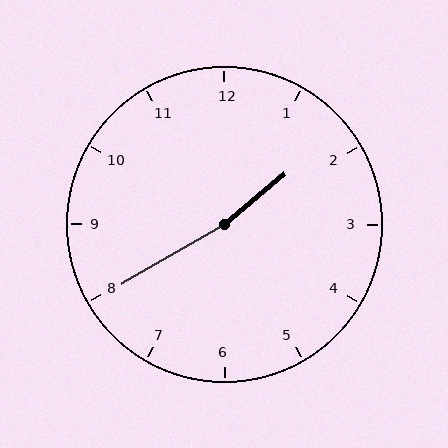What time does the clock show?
1:40.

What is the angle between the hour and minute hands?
Approximately 170 degrees.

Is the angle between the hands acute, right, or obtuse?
It is obtuse.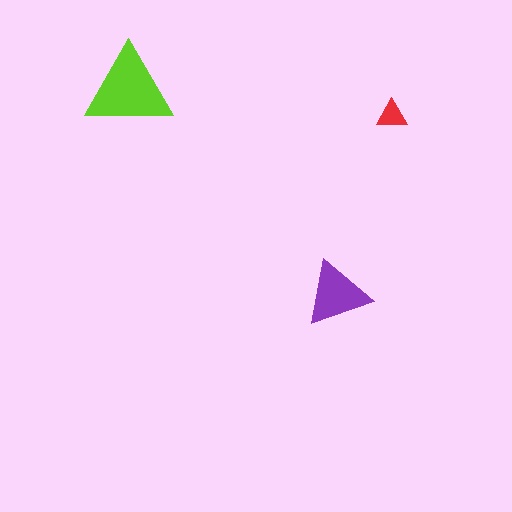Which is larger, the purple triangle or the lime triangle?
The lime one.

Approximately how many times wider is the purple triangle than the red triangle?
About 2 times wider.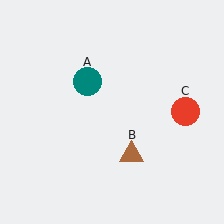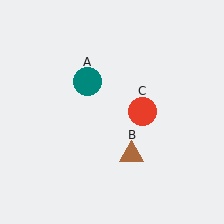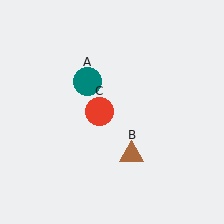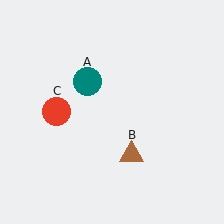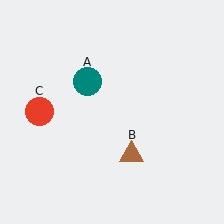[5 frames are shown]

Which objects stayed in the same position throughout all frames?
Teal circle (object A) and brown triangle (object B) remained stationary.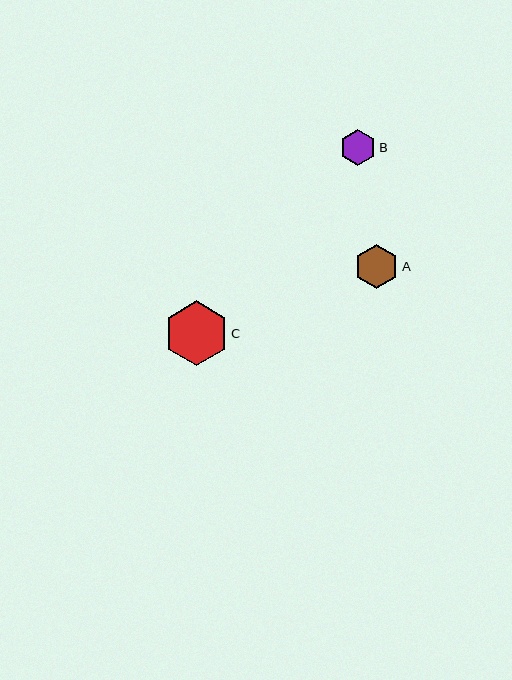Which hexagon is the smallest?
Hexagon B is the smallest with a size of approximately 36 pixels.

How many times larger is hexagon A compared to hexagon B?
Hexagon A is approximately 1.2 times the size of hexagon B.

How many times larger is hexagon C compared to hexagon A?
Hexagon C is approximately 1.5 times the size of hexagon A.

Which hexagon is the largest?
Hexagon C is the largest with a size of approximately 64 pixels.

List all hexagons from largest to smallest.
From largest to smallest: C, A, B.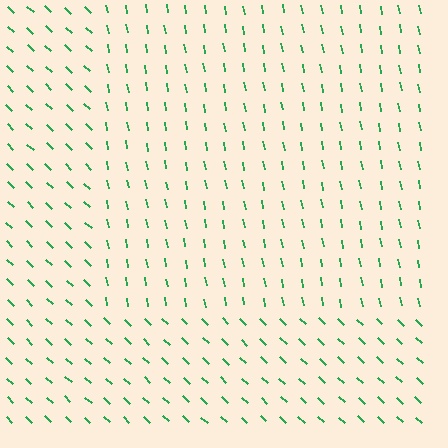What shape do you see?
I see a rectangle.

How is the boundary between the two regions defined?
The boundary is defined purely by a change in line orientation (approximately 36 degrees difference). All lines are the same color and thickness.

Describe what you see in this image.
The image is filled with small green line segments. A rectangle region in the image has lines oriented differently from the surrounding lines, creating a visible texture boundary.